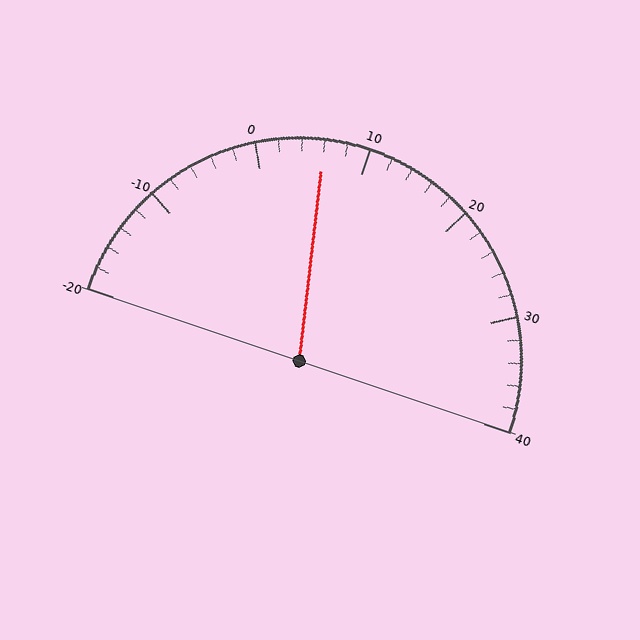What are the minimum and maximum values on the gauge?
The gauge ranges from -20 to 40.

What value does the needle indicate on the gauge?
The needle indicates approximately 6.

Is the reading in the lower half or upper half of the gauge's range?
The reading is in the lower half of the range (-20 to 40).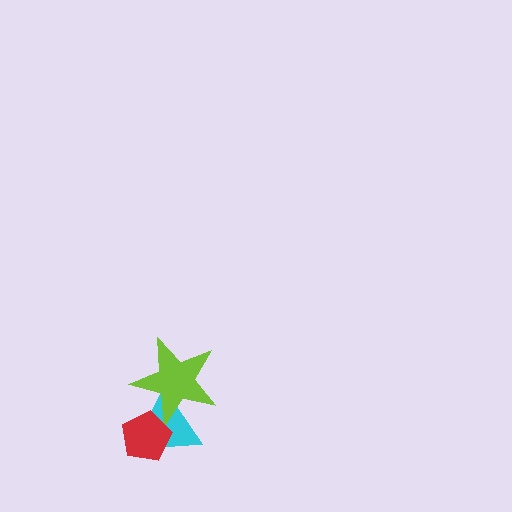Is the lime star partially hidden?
Yes, it is partially covered by another shape.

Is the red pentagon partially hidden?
No, no other shape covers it.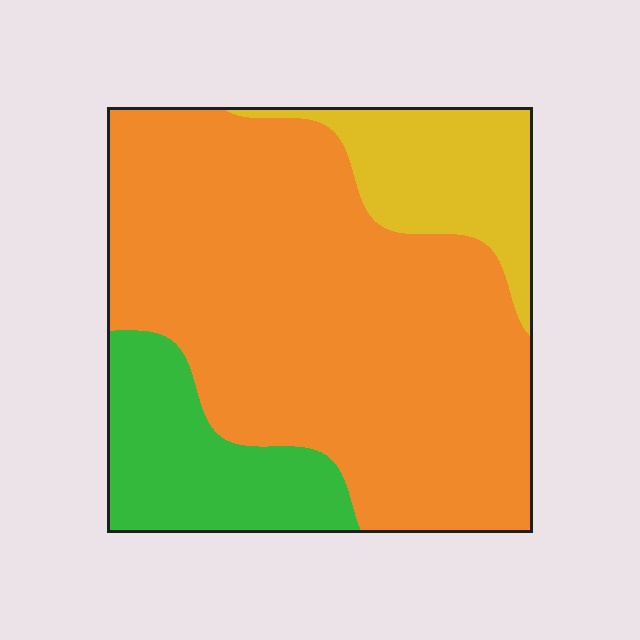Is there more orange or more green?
Orange.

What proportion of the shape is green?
Green takes up less than a quarter of the shape.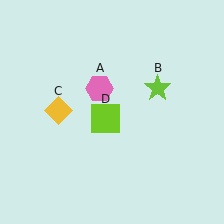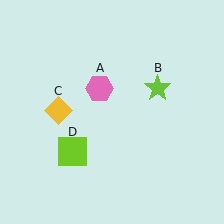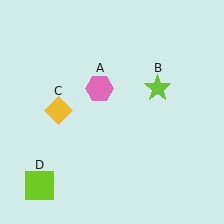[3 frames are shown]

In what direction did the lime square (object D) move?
The lime square (object D) moved down and to the left.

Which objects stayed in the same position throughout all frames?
Pink hexagon (object A) and lime star (object B) and yellow diamond (object C) remained stationary.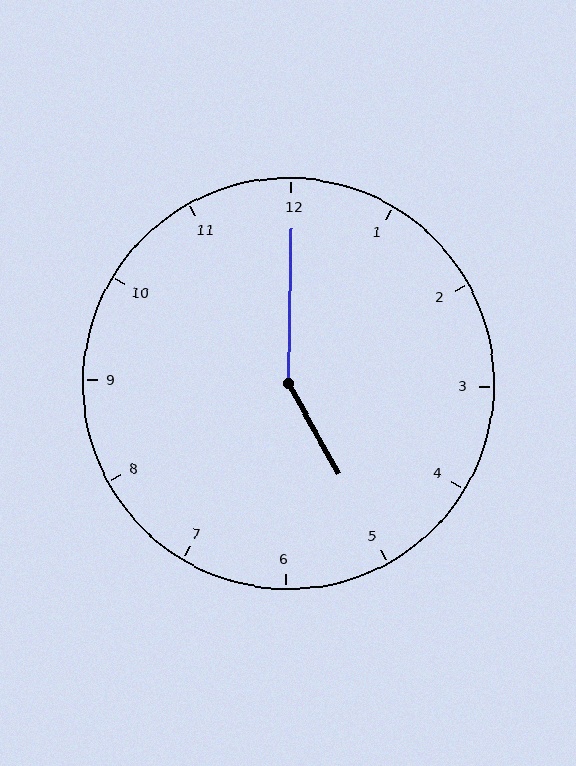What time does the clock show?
5:00.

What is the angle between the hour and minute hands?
Approximately 150 degrees.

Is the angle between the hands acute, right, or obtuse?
It is obtuse.